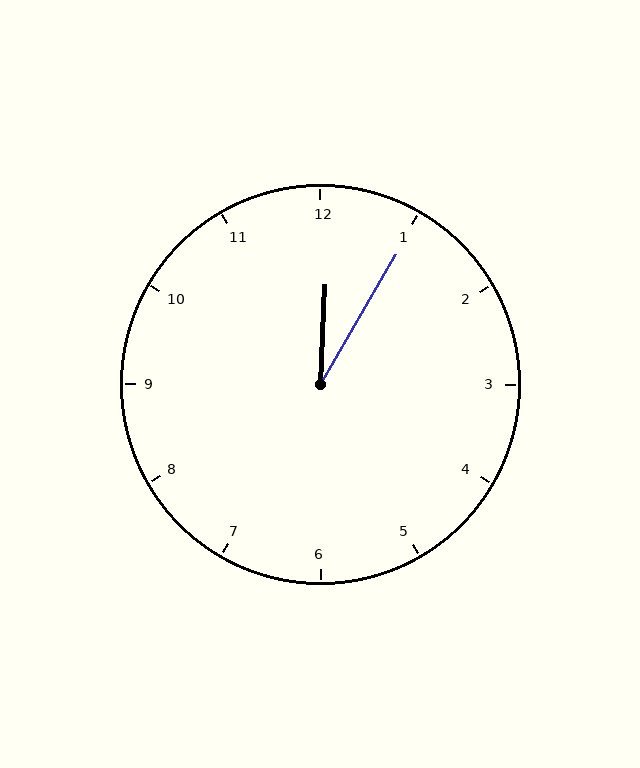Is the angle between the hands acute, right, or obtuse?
It is acute.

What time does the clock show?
12:05.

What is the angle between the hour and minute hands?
Approximately 28 degrees.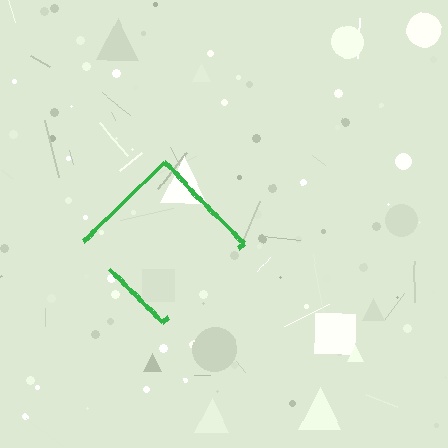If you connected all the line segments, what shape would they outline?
They would outline a diamond.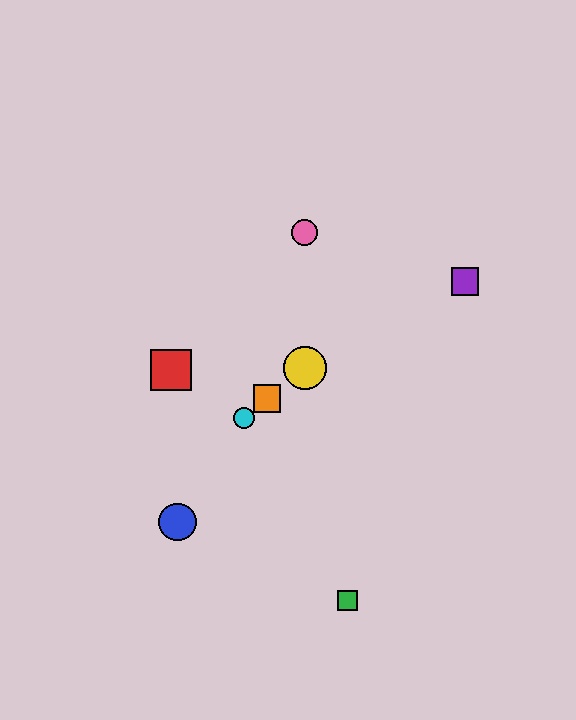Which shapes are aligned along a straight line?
The yellow circle, the orange square, the cyan circle are aligned along a straight line.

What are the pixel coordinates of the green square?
The green square is at (347, 601).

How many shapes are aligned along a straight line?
3 shapes (the yellow circle, the orange square, the cyan circle) are aligned along a straight line.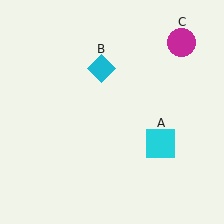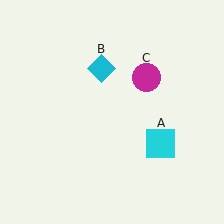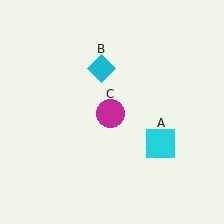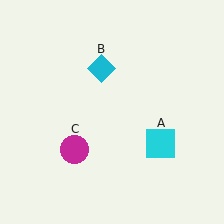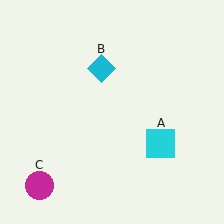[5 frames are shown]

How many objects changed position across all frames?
1 object changed position: magenta circle (object C).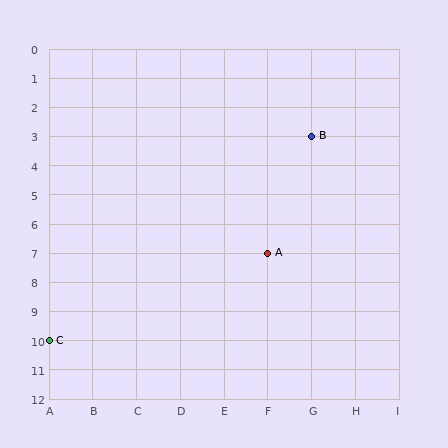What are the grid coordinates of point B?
Point B is at grid coordinates (G, 3).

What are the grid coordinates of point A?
Point A is at grid coordinates (F, 7).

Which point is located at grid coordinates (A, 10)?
Point C is at (A, 10).